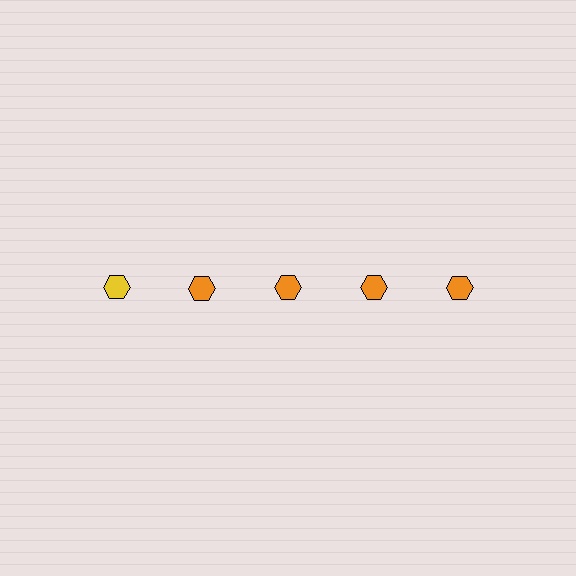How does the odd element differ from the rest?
It has a different color: yellow instead of orange.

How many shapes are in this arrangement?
There are 5 shapes arranged in a grid pattern.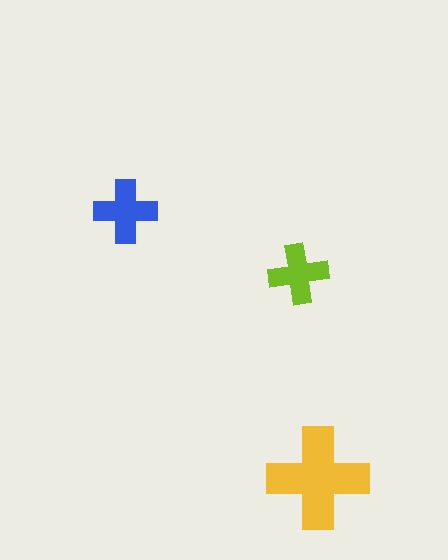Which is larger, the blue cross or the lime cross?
The blue one.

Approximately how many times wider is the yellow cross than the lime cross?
About 1.5 times wider.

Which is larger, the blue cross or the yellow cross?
The yellow one.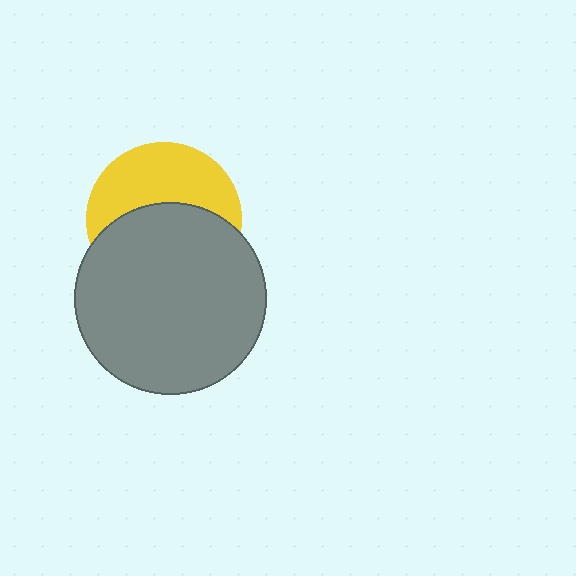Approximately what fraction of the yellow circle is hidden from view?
Roughly 55% of the yellow circle is hidden behind the gray circle.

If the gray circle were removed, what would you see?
You would see the complete yellow circle.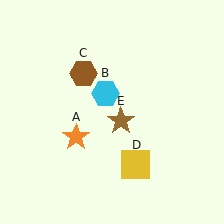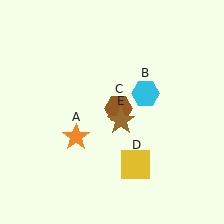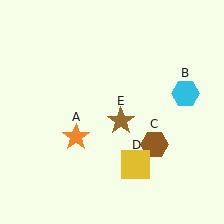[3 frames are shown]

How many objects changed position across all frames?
2 objects changed position: cyan hexagon (object B), brown hexagon (object C).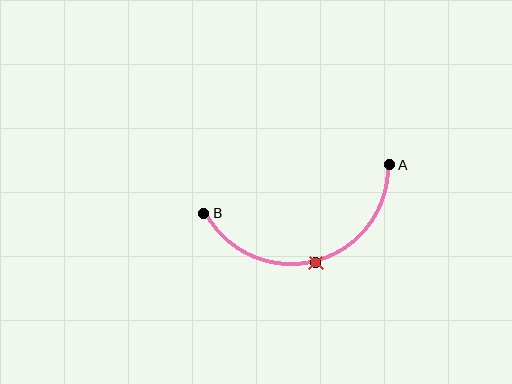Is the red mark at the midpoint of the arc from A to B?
Yes. The red mark lies on the arc at equal arc-length from both A and B — it is the arc midpoint.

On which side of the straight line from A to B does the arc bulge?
The arc bulges below the straight line connecting A and B.